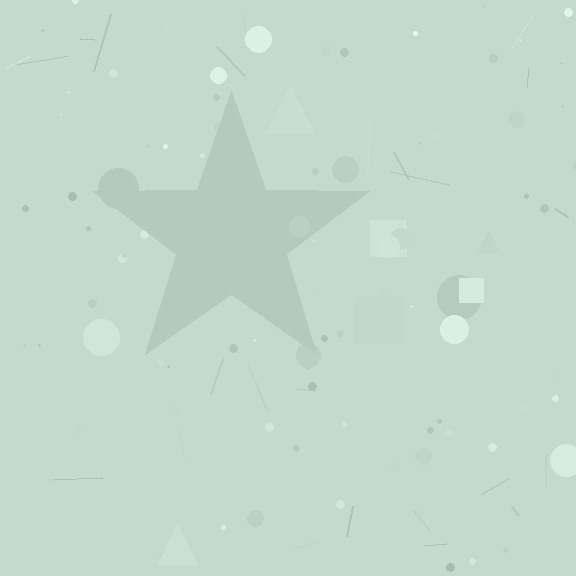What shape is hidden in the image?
A star is hidden in the image.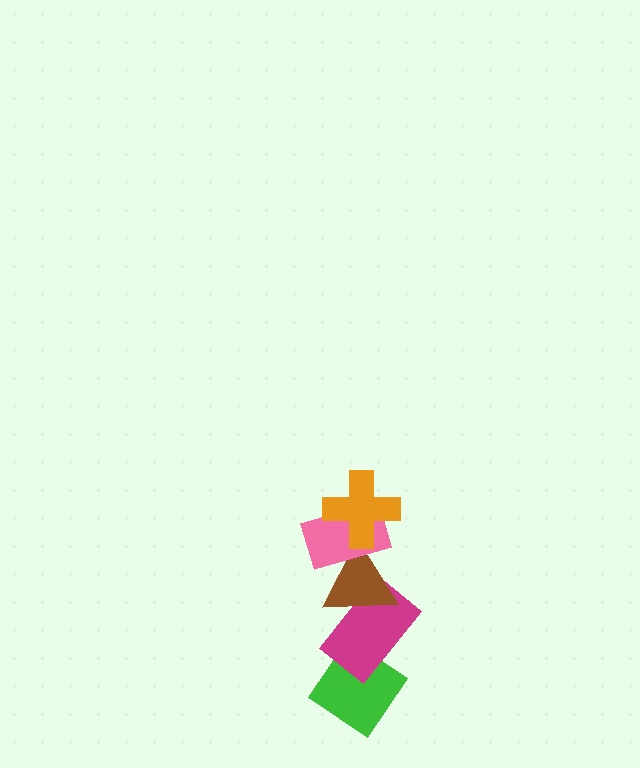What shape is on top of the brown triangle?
The pink rectangle is on top of the brown triangle.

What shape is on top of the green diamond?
The magenta rectangle is on top of the green diamond.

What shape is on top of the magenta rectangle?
The brown triangle is on top of the magenta rectangle.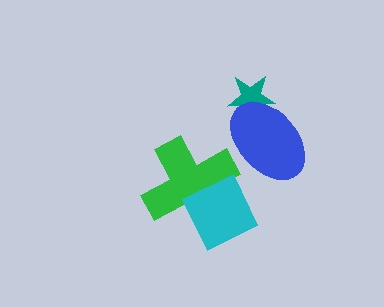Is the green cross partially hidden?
Yes, it is partially covered by another shape.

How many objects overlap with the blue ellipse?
1 object overlaps with the blue ellipse.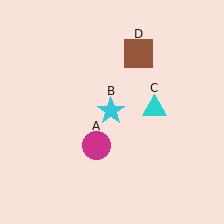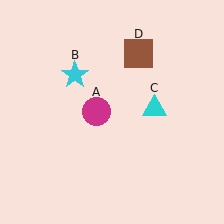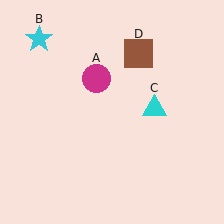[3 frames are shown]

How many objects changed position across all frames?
2 objects changed position: magenta circle (object A), cyan star (object B).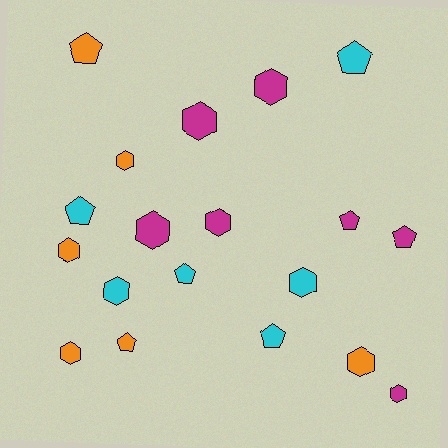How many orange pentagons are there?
There are 2 orange pentagons.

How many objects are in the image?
There are 19 objects.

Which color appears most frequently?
Magenta, with 7 objects.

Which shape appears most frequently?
Hexagon, with 11 objects.